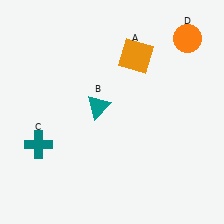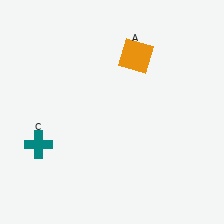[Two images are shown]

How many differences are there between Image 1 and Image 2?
There are 2 differences between the two images.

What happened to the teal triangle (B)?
The teal triangle (B) was removed in Image 2. It was in the top-left area of Image 1.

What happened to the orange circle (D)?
The orange circle (D) was removed in Image 2. It was in the top-right area of Image 1.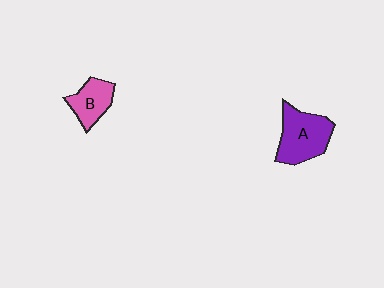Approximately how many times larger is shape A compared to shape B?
Approximately 1.6 times.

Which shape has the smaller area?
Shape B (pink).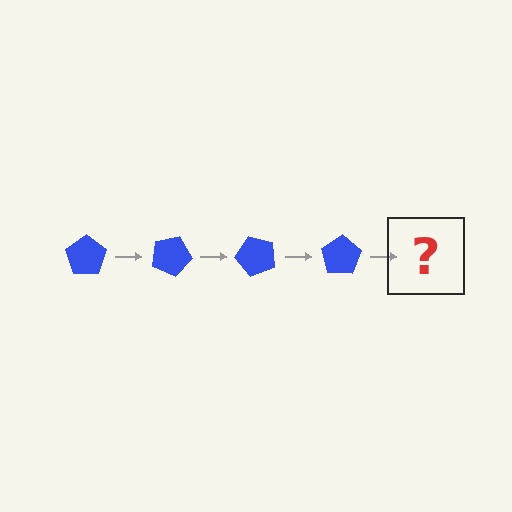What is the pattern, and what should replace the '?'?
The pattern is that the pentagon rotates 25 degrees each step. The '?' should be a blue pentagon rotated 100 degrees.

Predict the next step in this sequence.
The next step is a blue pentagon rotated 100 degrees.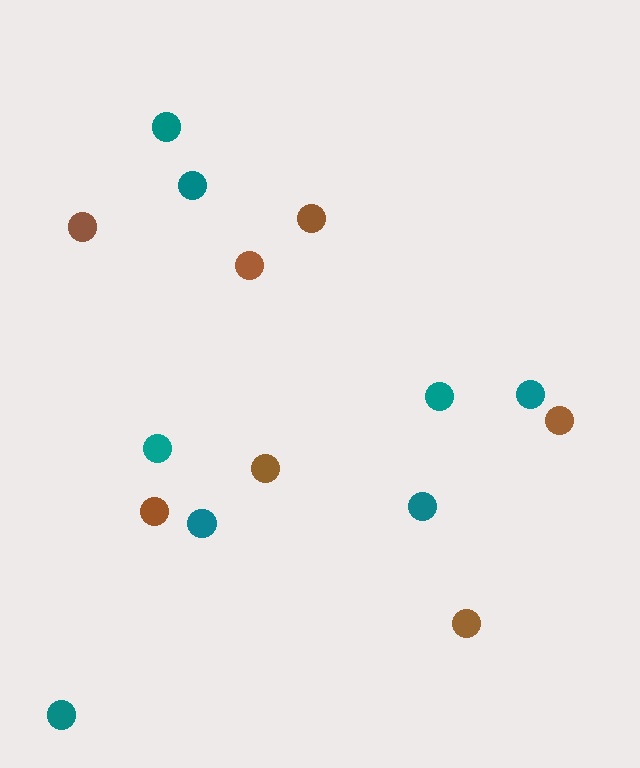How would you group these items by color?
There are 2 groups: one group of teal circles (8) and one group of brown circles (7).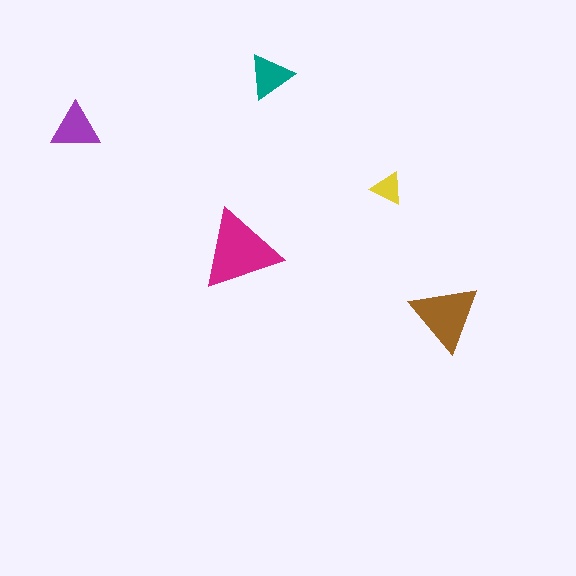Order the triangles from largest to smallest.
the magenta one, the brown one, the purple one, the teal one, the yellow one.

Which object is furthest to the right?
The brown triangle is rightmost.